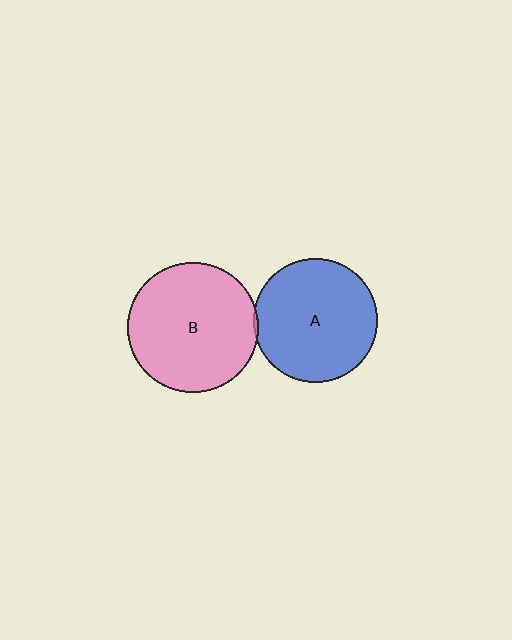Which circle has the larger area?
Circle B (pink).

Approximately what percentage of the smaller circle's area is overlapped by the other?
Approximately 5%.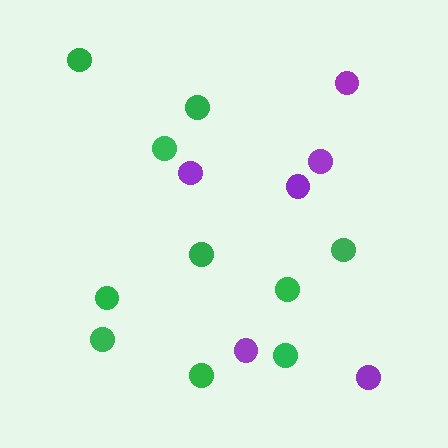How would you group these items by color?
There are 2 groups: one group of green circles (10) and one group of purple circles (6).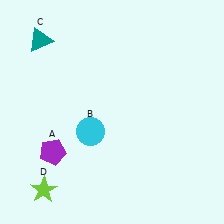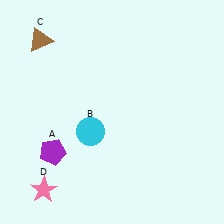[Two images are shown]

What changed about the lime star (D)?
In Image 1, D is lime. In Image 2, it changed to pink.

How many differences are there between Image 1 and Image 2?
There are 2 differences between the two images.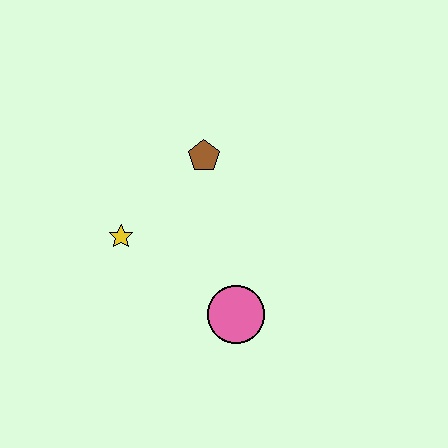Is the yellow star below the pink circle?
No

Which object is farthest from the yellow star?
The pink circle is farthest from the yellow star.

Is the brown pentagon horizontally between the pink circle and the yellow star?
Yes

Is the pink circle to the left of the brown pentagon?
No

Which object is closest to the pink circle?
The yellow star is closest to the pink circle.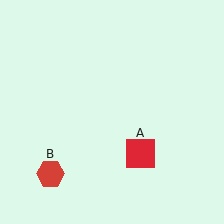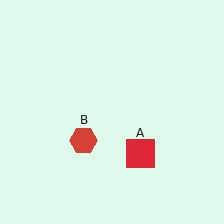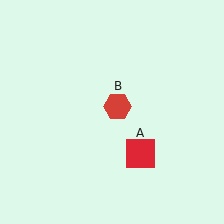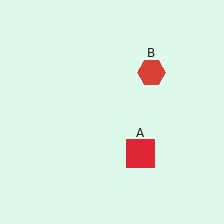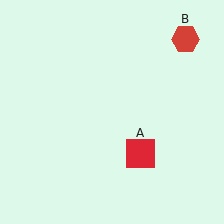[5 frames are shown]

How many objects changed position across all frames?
1 object changed position: red hexagon (object B).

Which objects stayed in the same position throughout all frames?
Red square (object A) remained stationary.